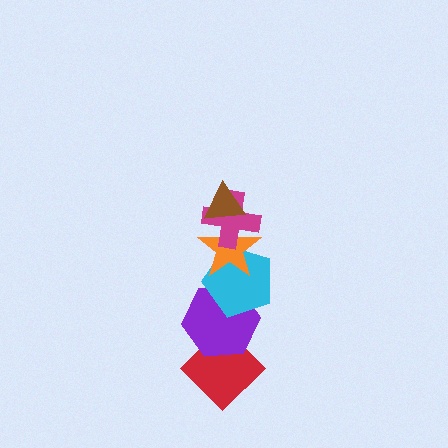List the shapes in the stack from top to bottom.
From top to bottom: the brown triangle, the magenta cross, the orange star, the cyan pentagon, the purple hexagon, the red diamond.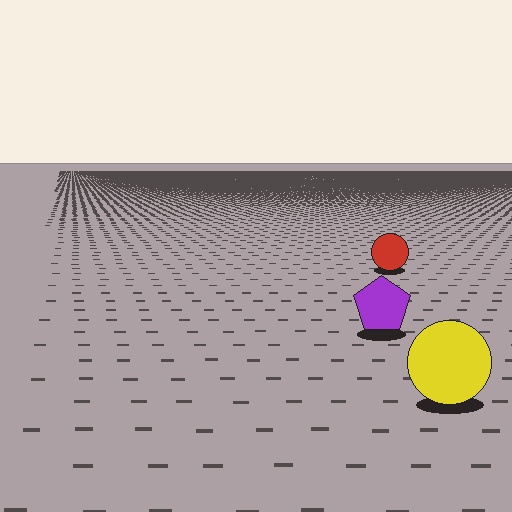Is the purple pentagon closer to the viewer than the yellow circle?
No. The yellow circle is closer — you can tell from the texture gradient: the ground texture is coarser near it.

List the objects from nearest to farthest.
From nearest to farthest: the yellow circle, the purple pentagon, the red circle.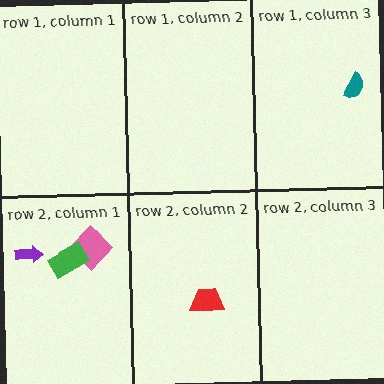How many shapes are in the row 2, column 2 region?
1.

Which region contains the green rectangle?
The row 2, column 1 region.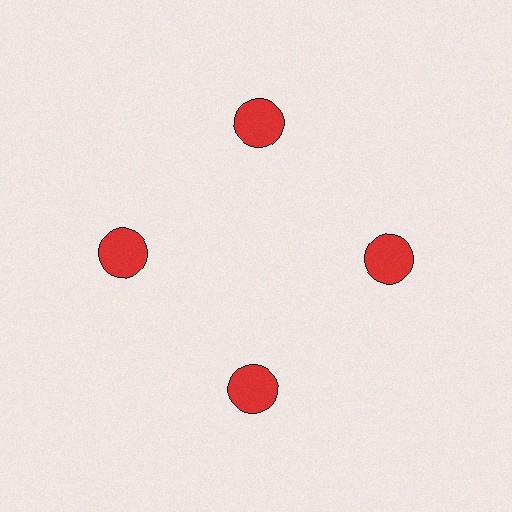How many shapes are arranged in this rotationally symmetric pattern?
There are 4 shapes, arranged in 4 groups of 1.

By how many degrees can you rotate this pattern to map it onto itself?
The pattern maps onto itself every 90 degrees of rotation.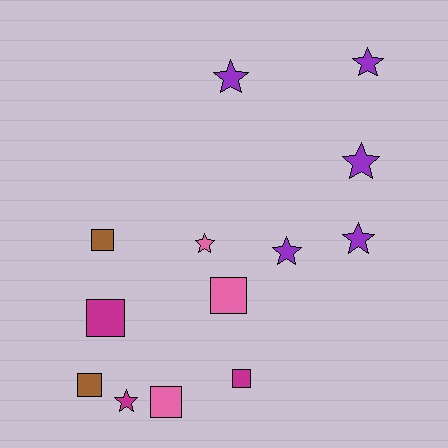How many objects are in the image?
There are 13 objects.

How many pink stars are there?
There is 1 pink star.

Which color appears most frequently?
Purple, with 5 objects.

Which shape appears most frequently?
Star, with 7 objects.